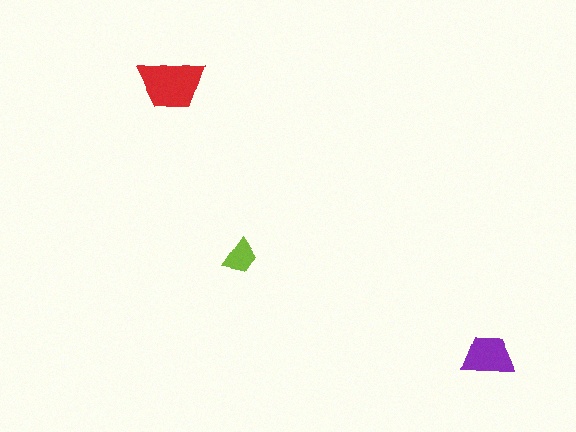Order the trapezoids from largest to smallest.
the red one, the purple one, the lime one.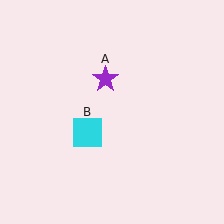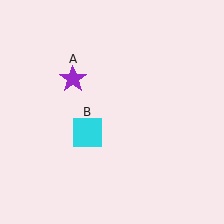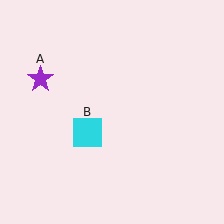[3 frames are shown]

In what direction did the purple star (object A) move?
The purple star (object A) moved left.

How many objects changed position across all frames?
1 object changed position: purple star (object A).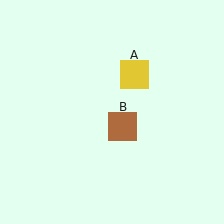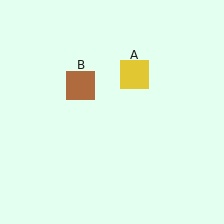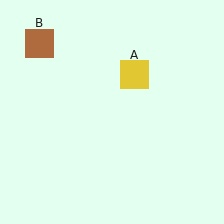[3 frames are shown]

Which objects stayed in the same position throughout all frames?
Yellow square (object A) remained stationary.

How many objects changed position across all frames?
1 object changed position: brown square (object B).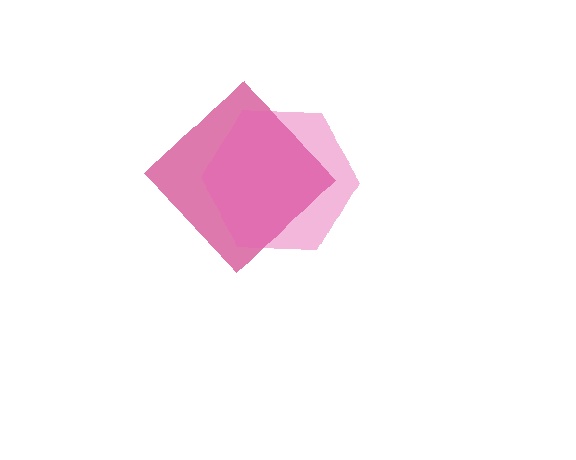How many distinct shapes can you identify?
There are 2 distinct shapes: a magenta diamond, a pink hexagon.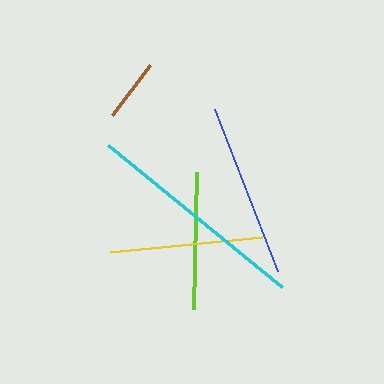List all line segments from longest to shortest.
From longest to shortest: cyan, blue, yellow, lime, brown.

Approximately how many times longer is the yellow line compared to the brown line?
The yellow line is approximately 2.4 times the length of the brown line.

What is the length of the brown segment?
The brown segment is approximately 64 pixels long.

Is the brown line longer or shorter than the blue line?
The blue line is longer than the brown line.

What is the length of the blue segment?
The blue segment is approximately 174 pixels long.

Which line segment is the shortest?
The brown line is the shortest at approximately 64 pixels.